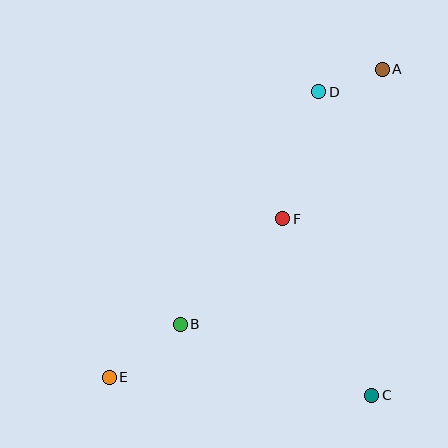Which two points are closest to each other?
Points A and D are closest to each other.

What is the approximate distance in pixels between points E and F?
The distance between E and F is approximately 235 pixels.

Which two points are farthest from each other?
Points A and E are farthest from each other.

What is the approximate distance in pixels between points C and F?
The distance between C and F is approximately 197 pixels.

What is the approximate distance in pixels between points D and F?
The distance between D and F is approximately 132 pixels.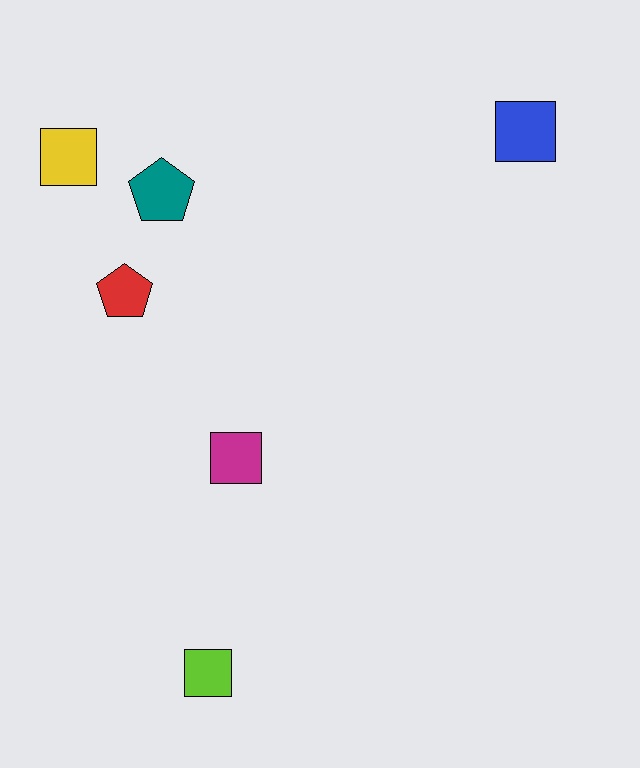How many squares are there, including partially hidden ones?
There are 4 squares.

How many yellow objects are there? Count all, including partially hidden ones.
There is 1 yellow object.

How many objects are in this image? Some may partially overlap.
There are 6 objects.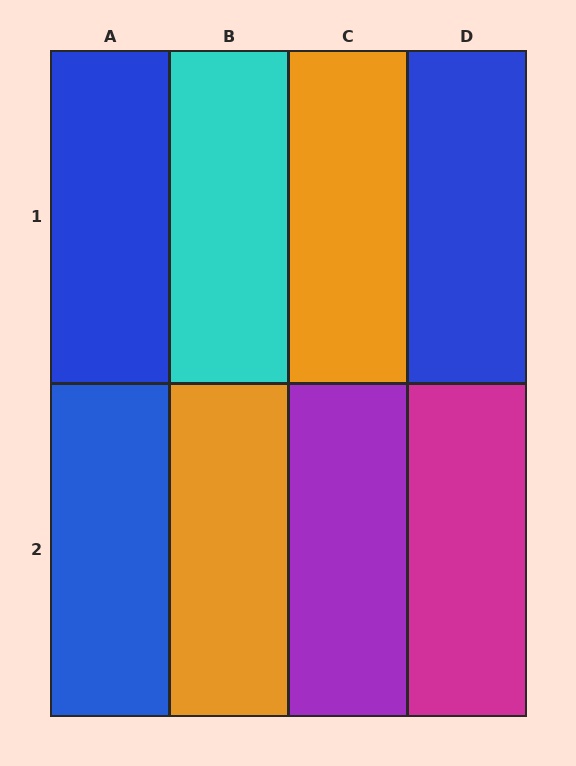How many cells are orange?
2 cells are orange.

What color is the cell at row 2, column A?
Blue.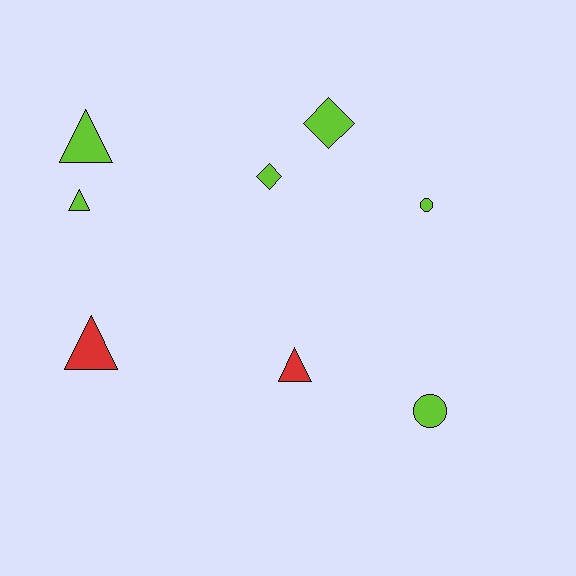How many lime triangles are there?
There are 2 lime triangles.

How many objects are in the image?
There are 8 objects.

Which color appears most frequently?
Lime, with 6 objects.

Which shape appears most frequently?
Triangle, with 4 objects.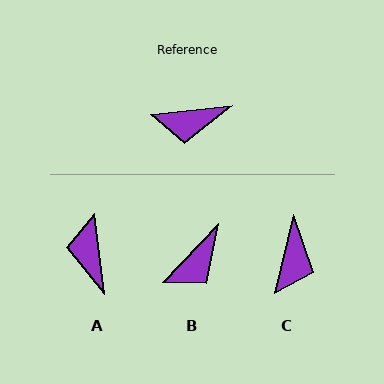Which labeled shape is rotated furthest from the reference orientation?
A, about 90 degrees away.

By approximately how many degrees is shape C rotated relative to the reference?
Approximately 70 degrees counter-clockwise.